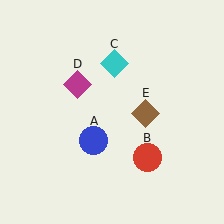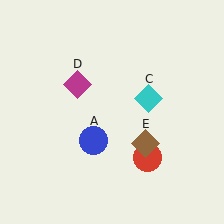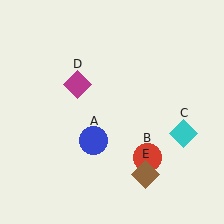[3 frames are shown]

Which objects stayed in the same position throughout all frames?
Blue circle (object A) and red circle (object B) and magenta diamond (object D) remained stationary.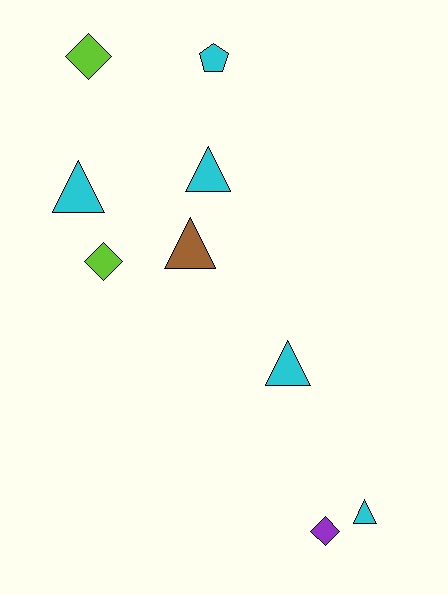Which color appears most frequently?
Cyan, with 5 objects.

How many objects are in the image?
There are 9 objects.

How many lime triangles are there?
There are no lime triangles.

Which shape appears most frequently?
Triangle, with 5 objects.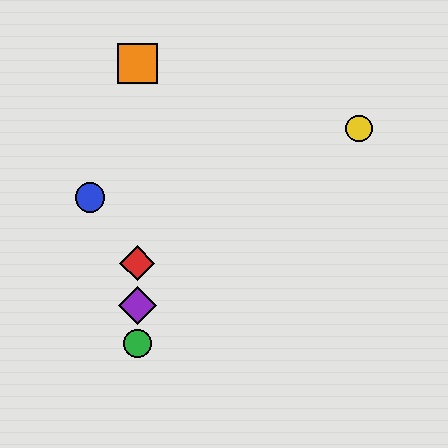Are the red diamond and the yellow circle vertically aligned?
No, the red diamond is at x≈137 and the yellow circle is at x≈359.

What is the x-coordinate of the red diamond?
The red diamond is at x≈137.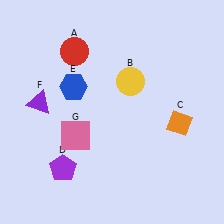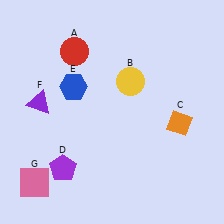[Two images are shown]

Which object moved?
The pink square (G) moved down.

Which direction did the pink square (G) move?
The pink square (G) moved down.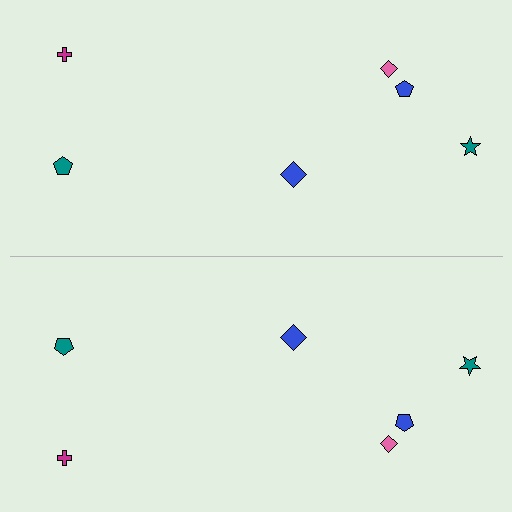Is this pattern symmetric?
Yes, this pattern has bilateral (reflection) symmetry.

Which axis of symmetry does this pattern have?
The pattern has a horizontal axis of symmetry running through the center of the image.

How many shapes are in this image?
There are 12 shapes in this image.